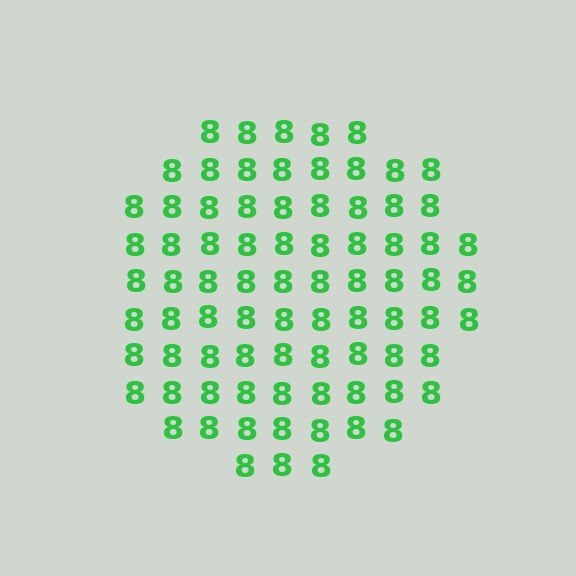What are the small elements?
The small elements are digit 8's.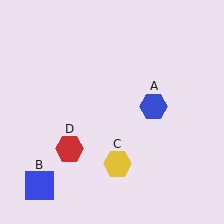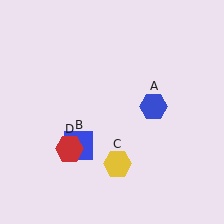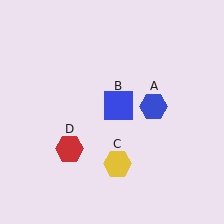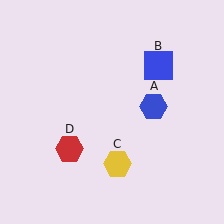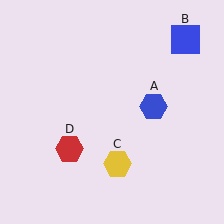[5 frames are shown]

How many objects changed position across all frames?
1 object changed position: blue square (object B).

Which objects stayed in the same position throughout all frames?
Blue hexagon (object A) and yellow hexagon (object C) and red hexagon (object D) remained stationary.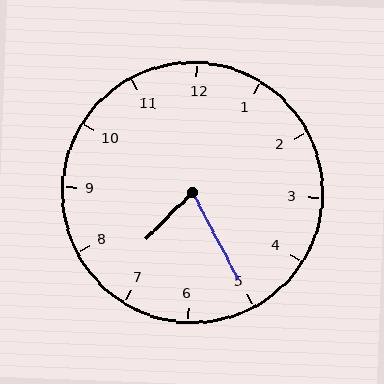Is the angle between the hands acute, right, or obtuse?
It is acute.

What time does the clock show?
7:25.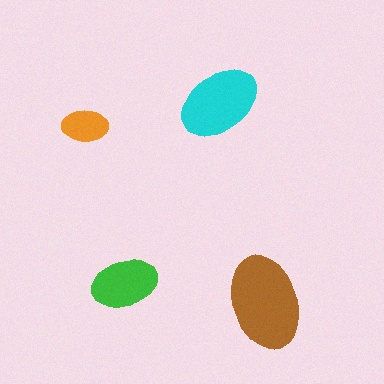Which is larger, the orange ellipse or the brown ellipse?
The brown one.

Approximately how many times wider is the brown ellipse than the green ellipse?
About 1.5 times wider.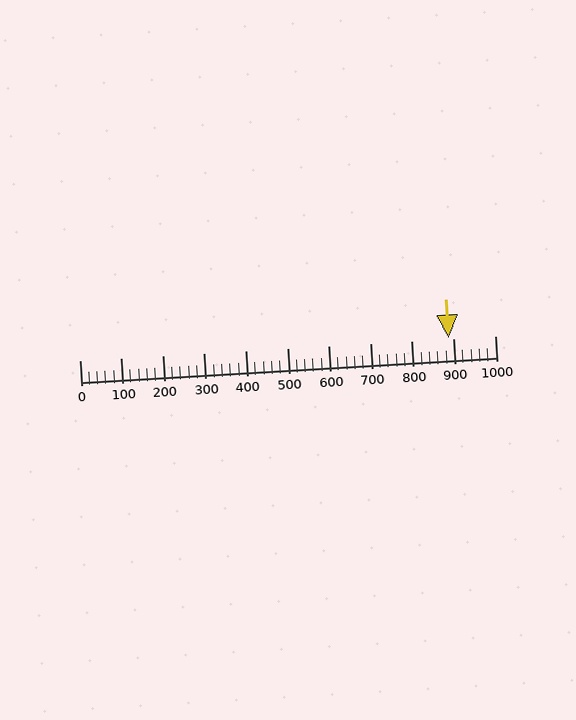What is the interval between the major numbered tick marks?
The major tick marks are spaced 100 units apart.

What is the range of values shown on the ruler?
The ruler shows values from 0 to 1000.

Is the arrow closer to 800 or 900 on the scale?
The arrow is closer to 900.